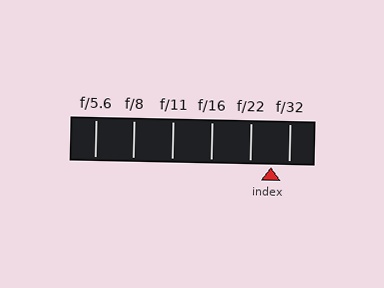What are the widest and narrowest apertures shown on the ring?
The widest aperture shown is f/5.6 and the narrowest is f/32.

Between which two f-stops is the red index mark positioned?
The index mark is between f/22 and f/32.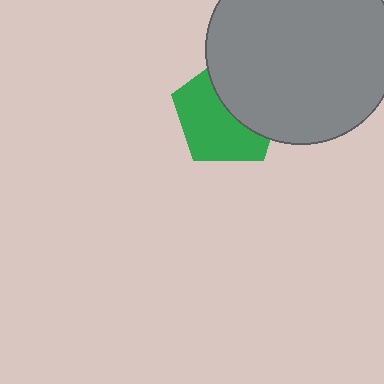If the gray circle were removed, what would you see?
You would see the complete green pentagon.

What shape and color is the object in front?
The object in front is a gray circle.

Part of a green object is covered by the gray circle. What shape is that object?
It is a pentagon.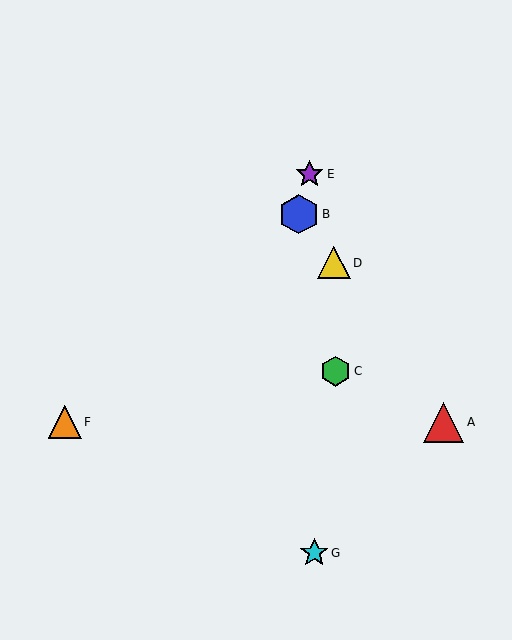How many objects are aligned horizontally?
2 objects (A, F) are aligned horizontally.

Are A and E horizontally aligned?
No, A is at y≈422 and E is at y≈174.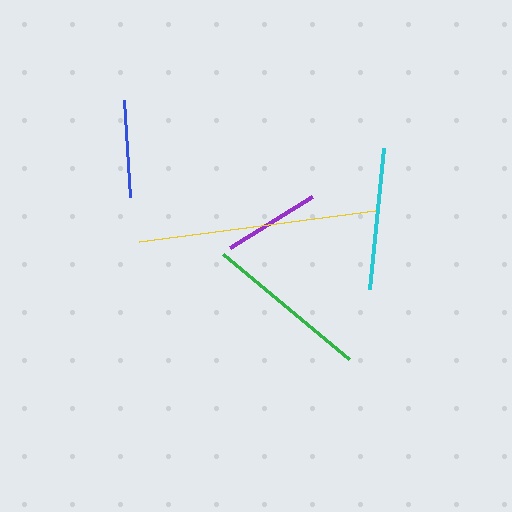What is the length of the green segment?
The green segment is approximately 164 pixels long.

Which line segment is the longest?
The yellow line is the longest at approximately 238 pixels.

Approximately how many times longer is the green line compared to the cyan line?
The green line is approximately 1.2 times the length of the cyan line.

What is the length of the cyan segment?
The cyan segment is approximately 141 pixels long.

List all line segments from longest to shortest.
From longest to shortest: yellow, green, cyan, blue, purple.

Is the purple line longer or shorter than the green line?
The green line is longer than the purple line.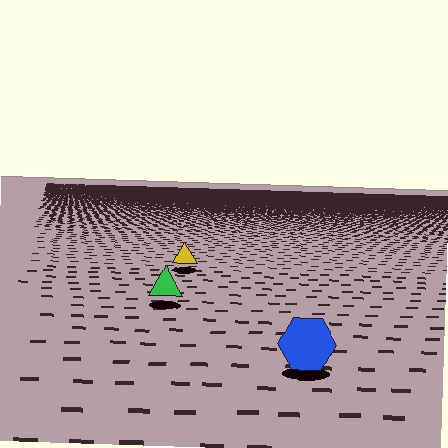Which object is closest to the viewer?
The blue hexagon is closest. The texture marks near it are larger and more spread out.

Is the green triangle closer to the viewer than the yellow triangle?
Yes. The green triangle is closer — you can tell from the texture gradient: the ground texture is coarser near it.